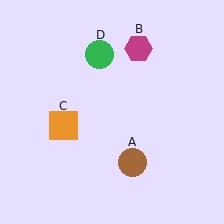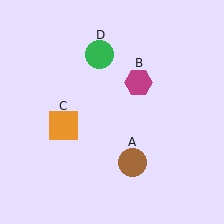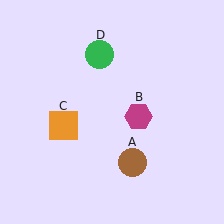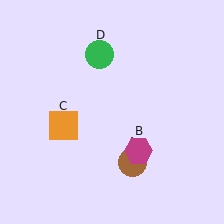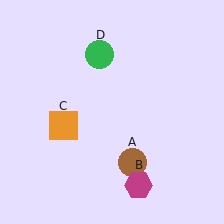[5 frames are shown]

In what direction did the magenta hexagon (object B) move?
The magenta hexagon (object B) moved down.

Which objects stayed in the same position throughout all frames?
Brown circle (object A) and orange square (object C) and green circle (object D) remained stationary.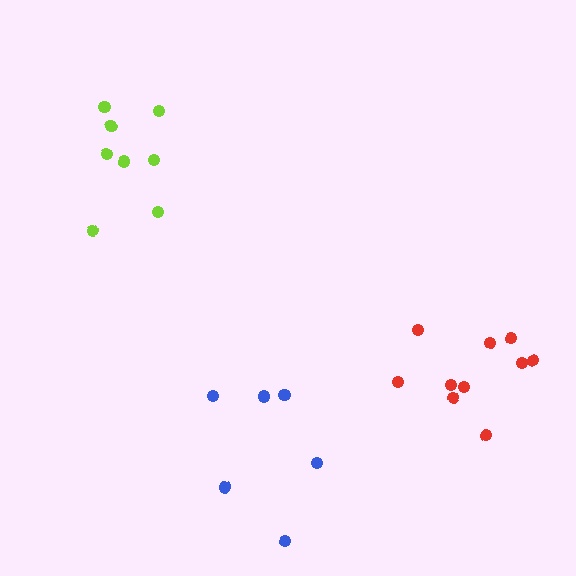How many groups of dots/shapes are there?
There are 3 groups.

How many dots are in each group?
Group 1: 10 dots, Group 2: 6 dots, Group 3: 8 dots (24 total).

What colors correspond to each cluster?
The clusters are colored: red, blue, lime.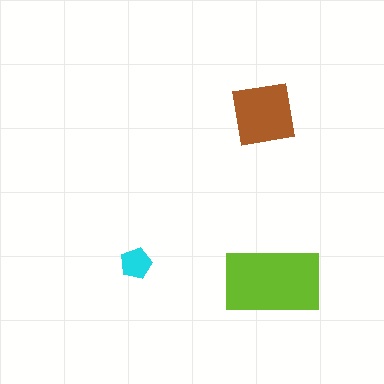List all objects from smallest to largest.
The cyan pentagon, the brown square, the lime rectangle.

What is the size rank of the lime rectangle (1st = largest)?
1st.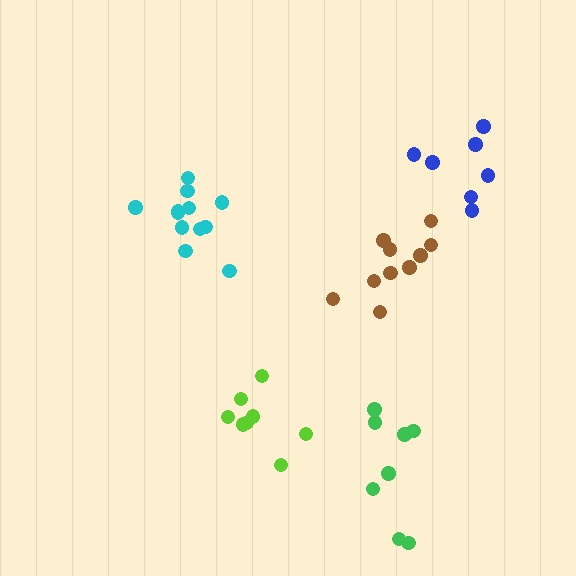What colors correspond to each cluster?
The clusters are colored: cyan, blue, green, brown, lime.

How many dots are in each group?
Group 1: 12 dots, Group 2: 7 dots, Group 3: 8 dots, Group 4: 10 dots, Group 5: 8 dots (45 total).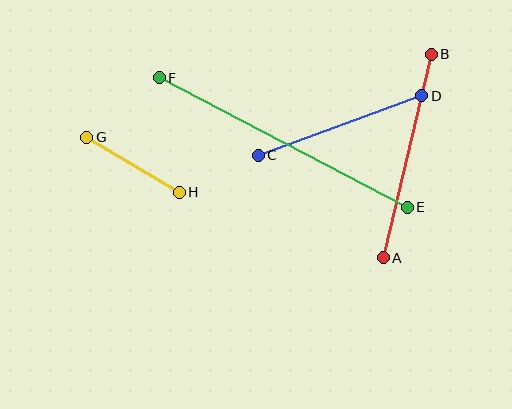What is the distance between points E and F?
The distance is approximately 280 pixels.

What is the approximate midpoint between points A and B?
The midpoint is at approximately (407, 156) pixels.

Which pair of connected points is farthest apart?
Points E and F are farthest apart.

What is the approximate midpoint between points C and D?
The midpoint is at approximately (340, 126) pixels.